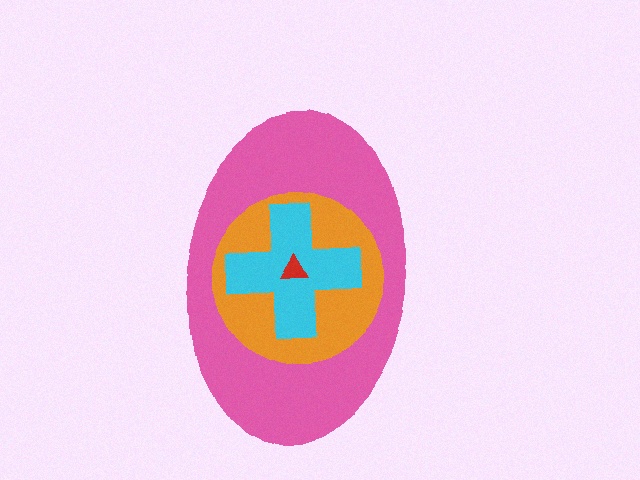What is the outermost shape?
The pink ellipse.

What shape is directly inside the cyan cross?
The red triangle.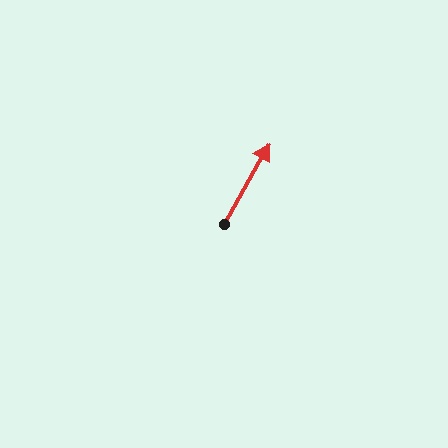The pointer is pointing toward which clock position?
Roughly 1 o'clock.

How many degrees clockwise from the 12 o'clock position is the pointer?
Approximately 29 degrees.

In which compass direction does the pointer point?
Northeast.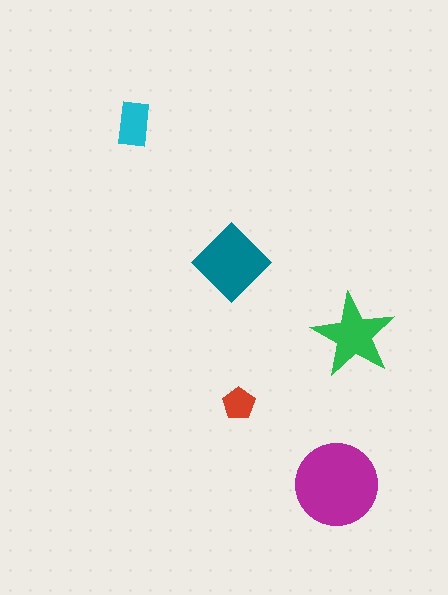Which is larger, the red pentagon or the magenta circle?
The magenta circle.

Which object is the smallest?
The red pentagon.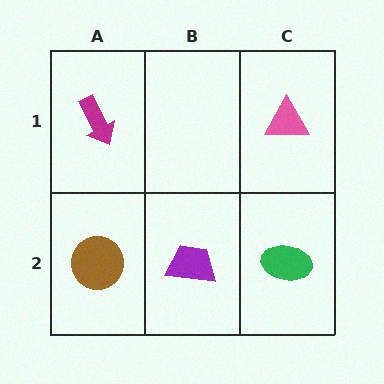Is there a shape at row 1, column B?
No, that cell is empty.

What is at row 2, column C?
A green ellipse.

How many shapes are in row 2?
3 shapes.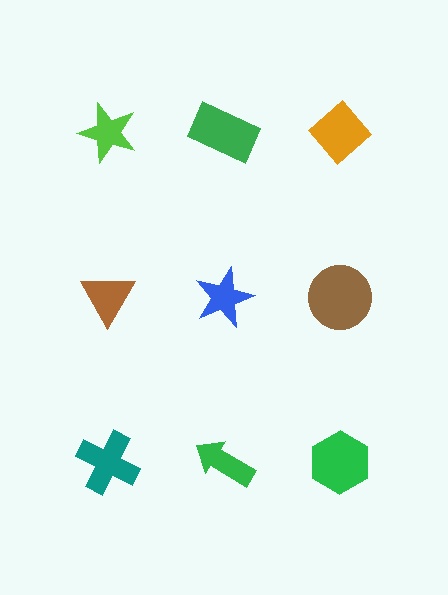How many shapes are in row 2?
3 shapes.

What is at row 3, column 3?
A green hexagon.